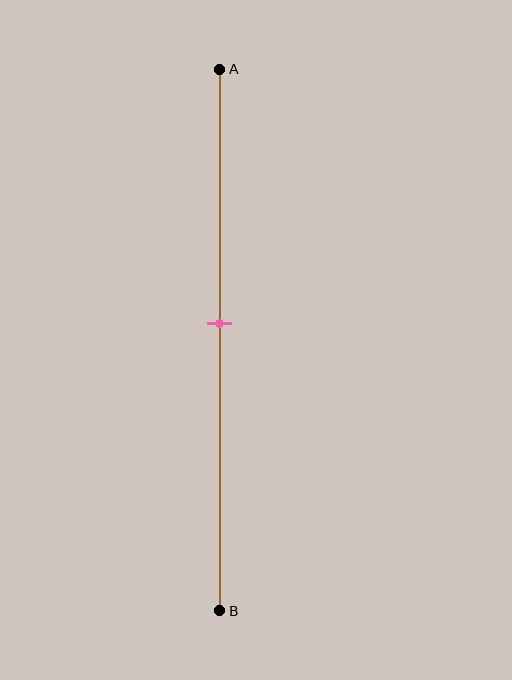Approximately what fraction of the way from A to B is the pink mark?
The pink mark is approximately 45% of the way from A to B.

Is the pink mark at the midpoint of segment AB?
No, the mark is at about 45% from A, not at the 50% midpoint.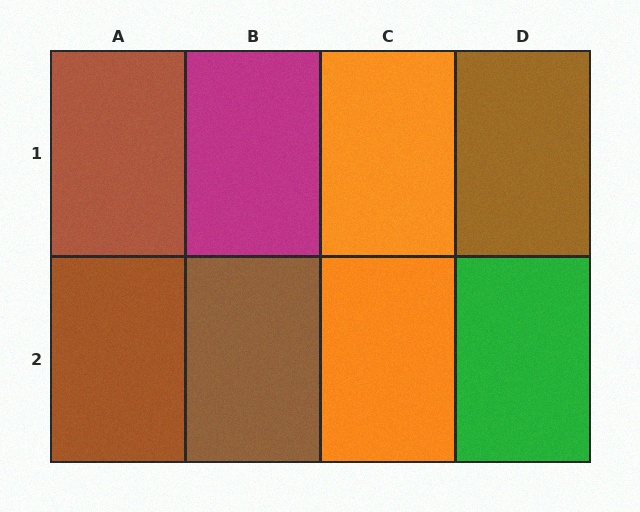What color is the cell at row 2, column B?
Brown.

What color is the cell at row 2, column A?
Brown.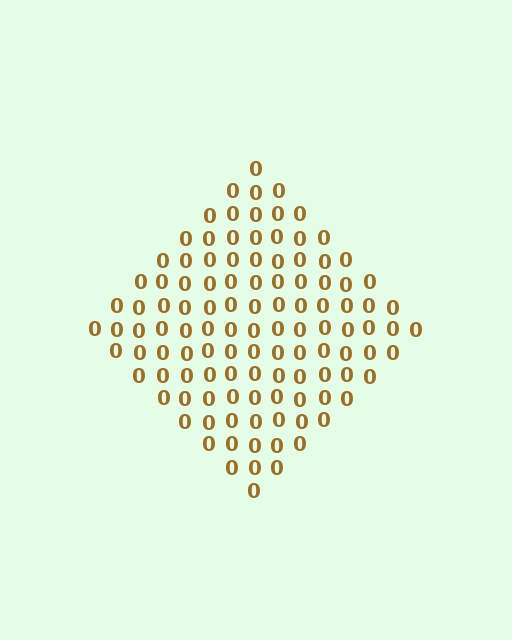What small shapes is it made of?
It is made of small digit 0's.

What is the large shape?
The large shape is a diamond.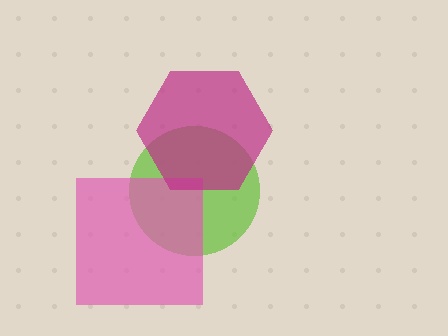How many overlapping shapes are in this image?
There are 3 overlapping shapes in the image.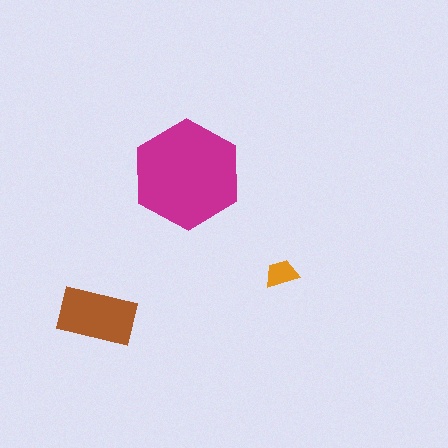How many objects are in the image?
There are 3 objects in the image.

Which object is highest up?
The magenta hexagon is topmost.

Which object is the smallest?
The orange trapezoid.